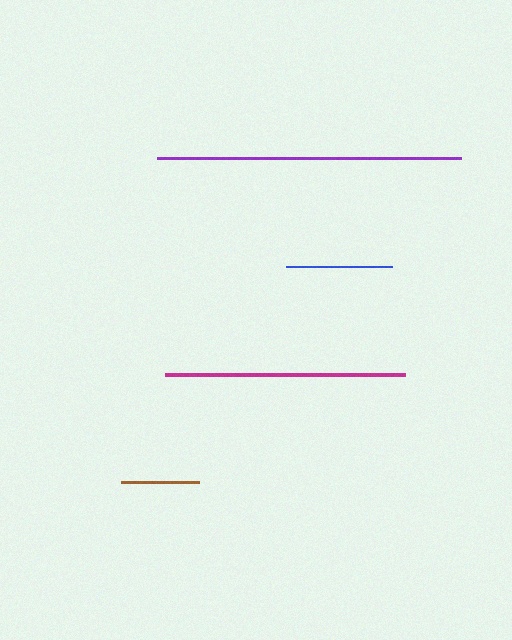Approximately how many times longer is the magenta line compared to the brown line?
The magenta line is approximately 3.1 times the length of the brown line.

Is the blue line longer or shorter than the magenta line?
The magenta line is longer than the blue line.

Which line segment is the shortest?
The brown line is the shortest at approximately 78 pixels.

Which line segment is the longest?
The purple line is the longest at approximately 304 pixels.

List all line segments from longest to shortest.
From longest to shortest: purple, magenta, blue, brown.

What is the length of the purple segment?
The purple segment is approximately 304 pixels long.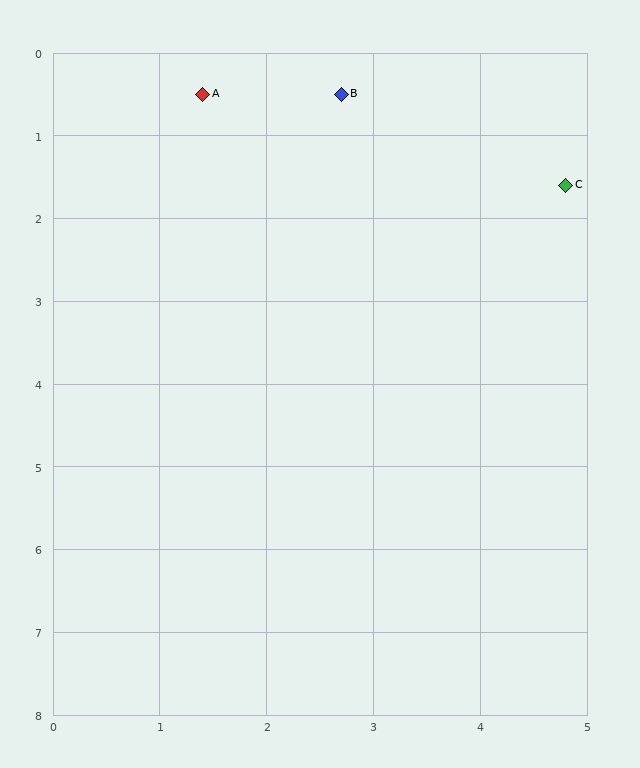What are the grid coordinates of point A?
Point A is at approximately (1.4, 0.5).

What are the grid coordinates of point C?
Point C is at approximately (4.8, 1.6).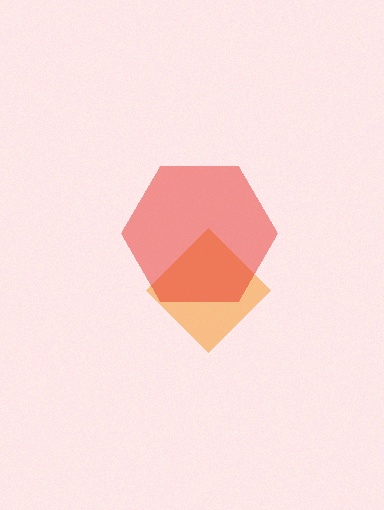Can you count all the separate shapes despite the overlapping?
Yes, there are 2 separate shapes.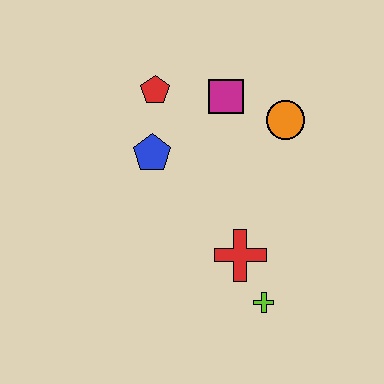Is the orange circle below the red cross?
No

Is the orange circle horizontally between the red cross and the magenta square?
No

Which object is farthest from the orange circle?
The lime cross is farthest from the orange circle.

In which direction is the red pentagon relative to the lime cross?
The red pentagon is above the lime cross.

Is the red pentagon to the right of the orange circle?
No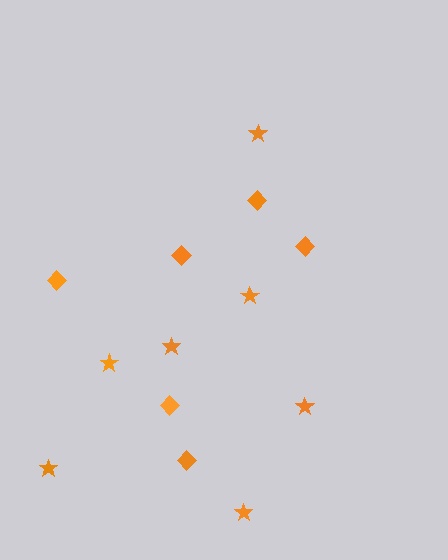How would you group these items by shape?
There are 2 groups: one group of diamonds (6) and one group of stars (7).